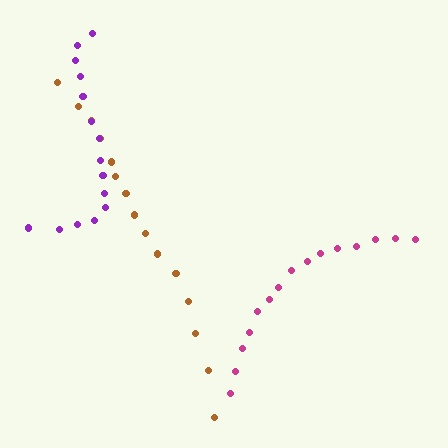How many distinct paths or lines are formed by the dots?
There are 3 distinct paths.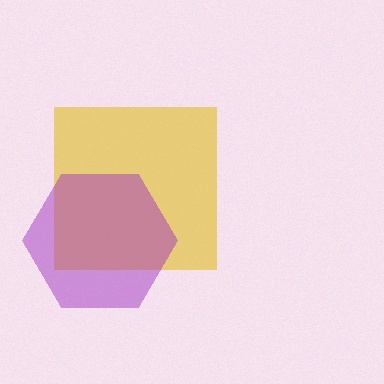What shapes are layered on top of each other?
The layered shapes are: a yellow square, a purple hexagon.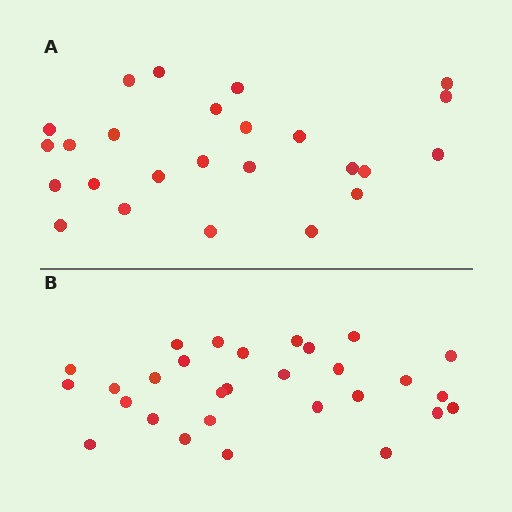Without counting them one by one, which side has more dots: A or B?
Region B (the bottom region) has more dots.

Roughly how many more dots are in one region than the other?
Region B has about 4 more dots than region A.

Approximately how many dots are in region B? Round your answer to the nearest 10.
About 30 dots. (The exact count is 29, which rounds to 30.)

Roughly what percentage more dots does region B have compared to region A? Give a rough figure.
About 15% more.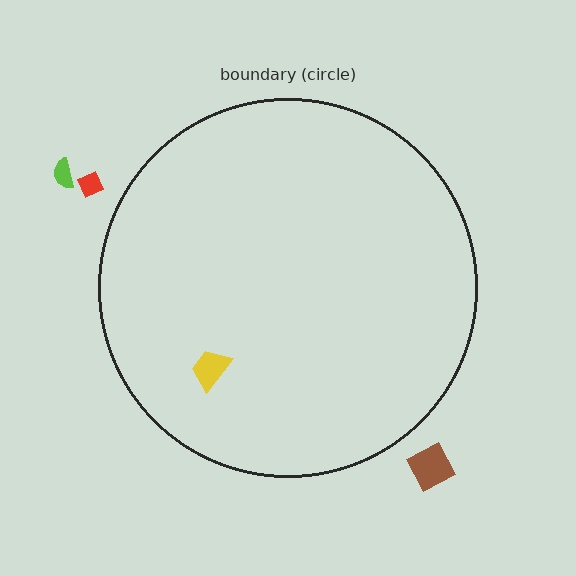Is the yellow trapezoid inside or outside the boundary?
Inside.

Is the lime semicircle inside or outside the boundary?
Outside.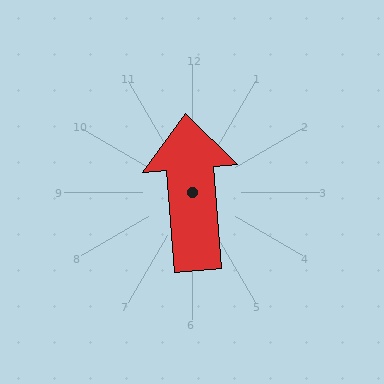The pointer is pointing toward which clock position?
Roughly 12 o'clock.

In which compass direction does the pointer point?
North.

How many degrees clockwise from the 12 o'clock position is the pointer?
Approximately 356 degrees.